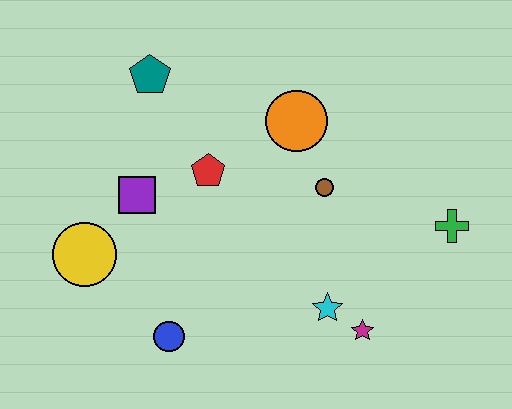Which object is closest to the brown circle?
The orange circle is closest to the brown circle.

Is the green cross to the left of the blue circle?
No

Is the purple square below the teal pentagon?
Yes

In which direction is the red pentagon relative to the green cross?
The red pentagon is to the left of the green cross.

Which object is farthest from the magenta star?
The teal pentagon is farthest from the magenta star.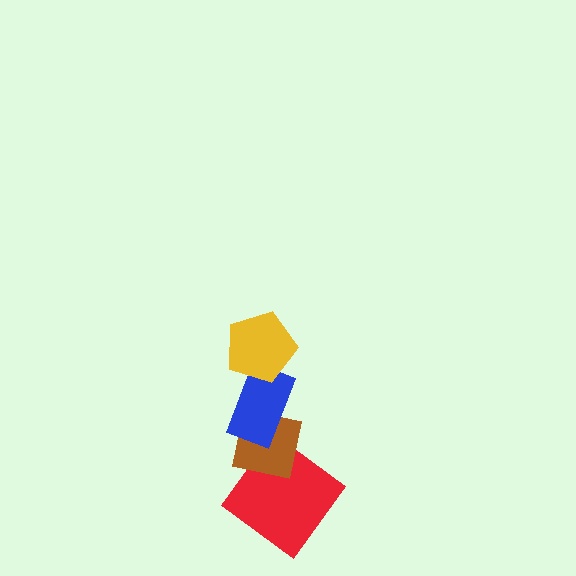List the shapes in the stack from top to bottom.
From top to bottom: the yellow pentagon, the blue rectangle, the brown square, the red diamond.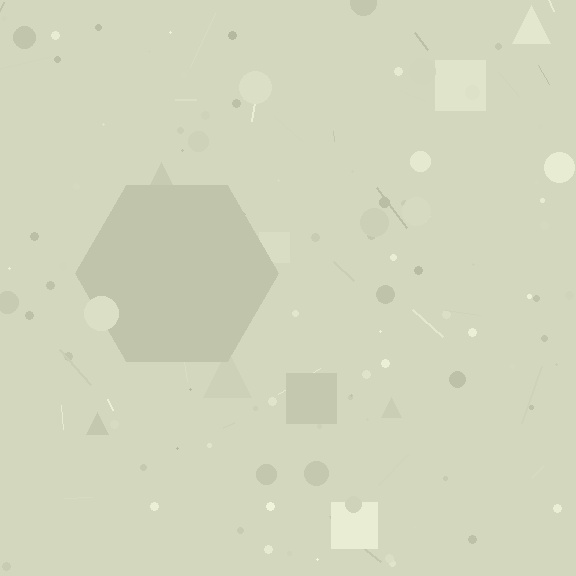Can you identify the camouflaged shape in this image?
The camouflaged shape is a hexagon.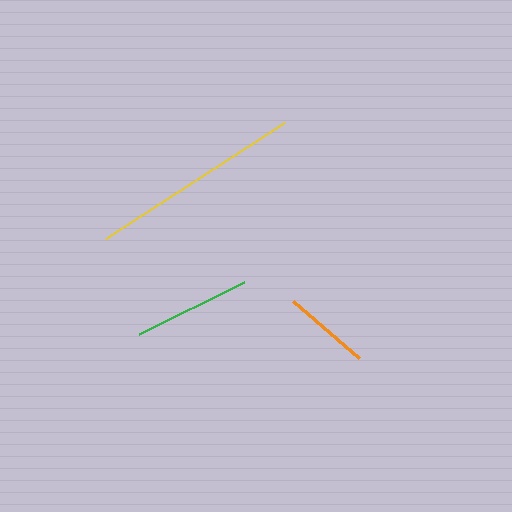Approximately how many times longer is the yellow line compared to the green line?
The yellow line is approximately 1.8 times the length of the green line.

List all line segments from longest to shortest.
From longest to shortest: yellow, green, orange.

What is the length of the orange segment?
The orange segment is approximately 87 pixels long.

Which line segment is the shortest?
The orange line is the shortest at approximately 87 pixels.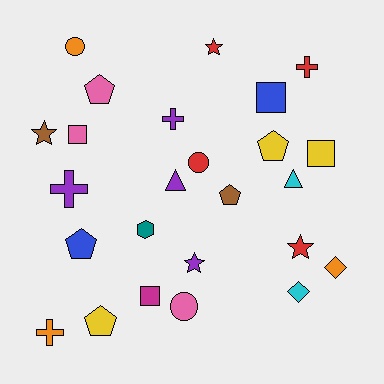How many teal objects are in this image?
There is 1 teal object.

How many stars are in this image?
There are 4 stars.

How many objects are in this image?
There are 25 objects.